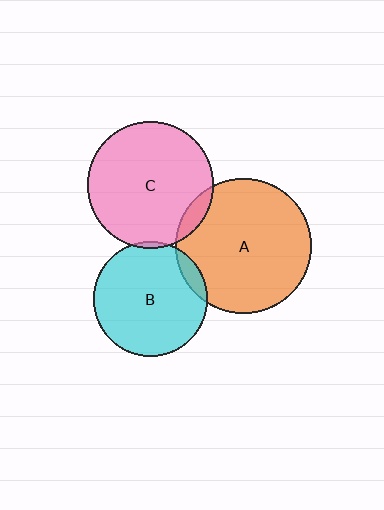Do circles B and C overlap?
Yes.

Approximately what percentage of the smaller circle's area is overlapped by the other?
Approximately 5%.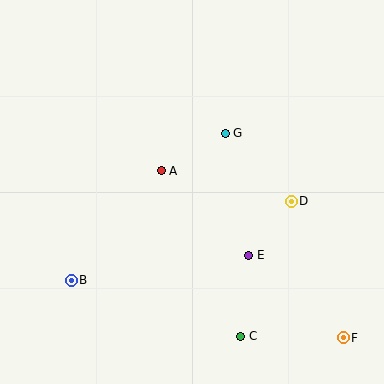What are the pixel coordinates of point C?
Point C is at (241, 336).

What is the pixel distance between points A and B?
The distance between A and B is 142 pixels.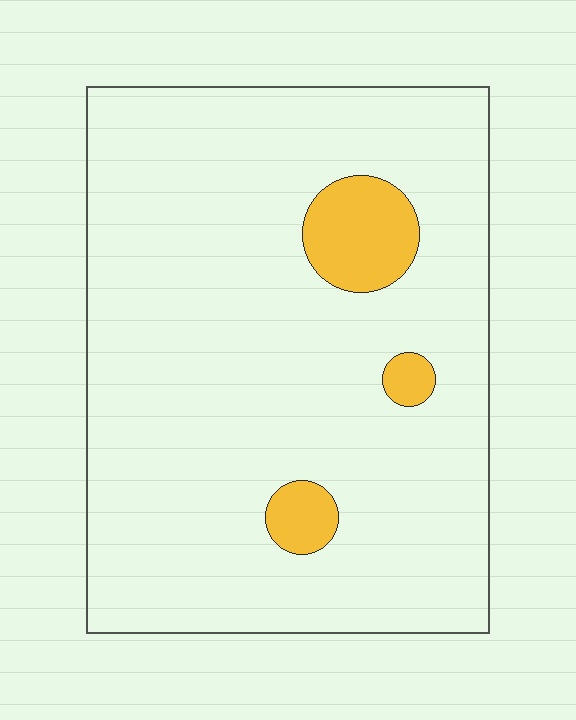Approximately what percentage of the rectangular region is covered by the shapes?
Approximately 10%.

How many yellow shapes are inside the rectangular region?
3.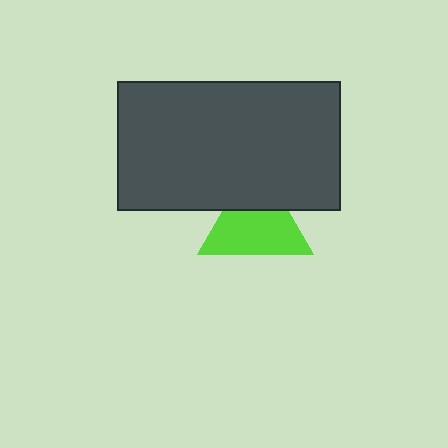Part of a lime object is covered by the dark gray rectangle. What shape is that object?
It is a triangle.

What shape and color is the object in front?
The object in front is a dark gray rectangle.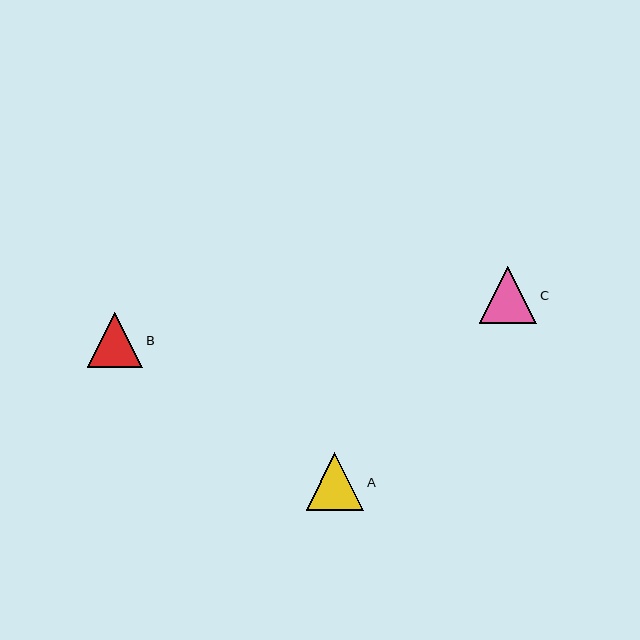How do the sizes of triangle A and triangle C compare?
Triangle A and triangle C are approximately the same size.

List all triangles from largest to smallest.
From largest to smallest: A, C, B.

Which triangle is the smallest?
Triangle B is the smallest with a size of approximately 55 pixels.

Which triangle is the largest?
Triangle A is the largest with a size of approximately 58 pixels.